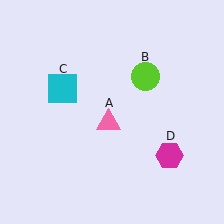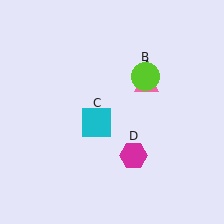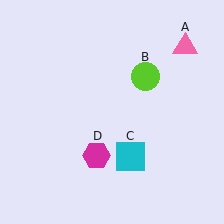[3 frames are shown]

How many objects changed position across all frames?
3 objects changed position: pink triangle (object A), cyan square (object C), magenta hexagon (object D).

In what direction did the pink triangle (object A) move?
The pink triangle (object A) moved up and to the right.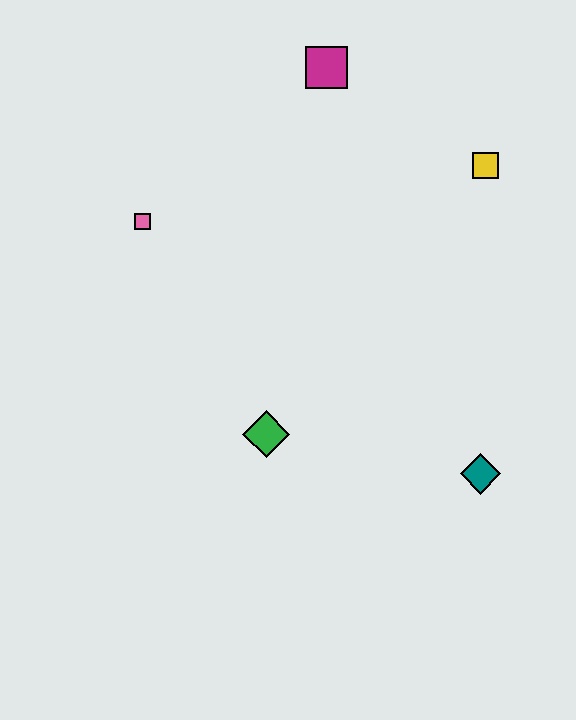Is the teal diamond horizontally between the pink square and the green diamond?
No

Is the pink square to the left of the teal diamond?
Yes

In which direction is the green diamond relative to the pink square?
The green diamond is below the pink square.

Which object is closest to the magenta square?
The yellow square is closest to the magenta square.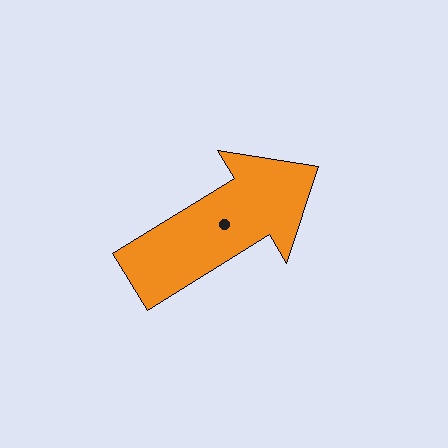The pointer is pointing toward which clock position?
Roughly 2 o'clock.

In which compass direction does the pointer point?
Northeast.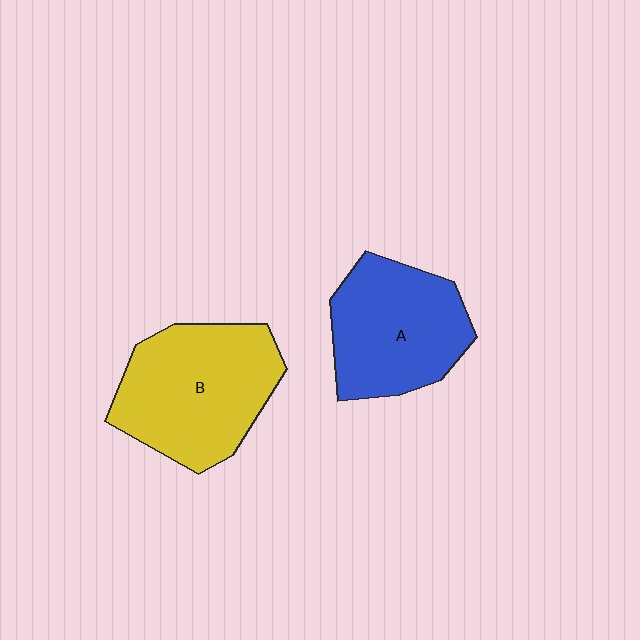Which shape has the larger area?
Shape B (yellow).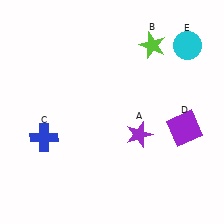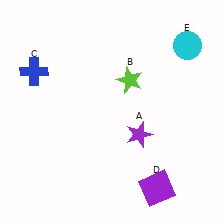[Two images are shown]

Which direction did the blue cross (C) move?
The blue cross (C) moved up.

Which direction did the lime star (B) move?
The lime star (B) moved down.